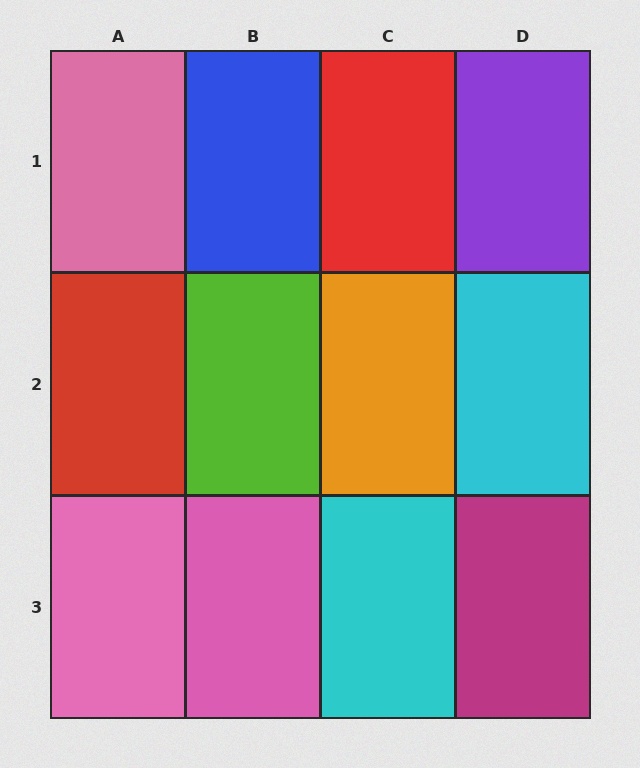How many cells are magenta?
1 cell is magenta.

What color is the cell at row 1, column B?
Blue.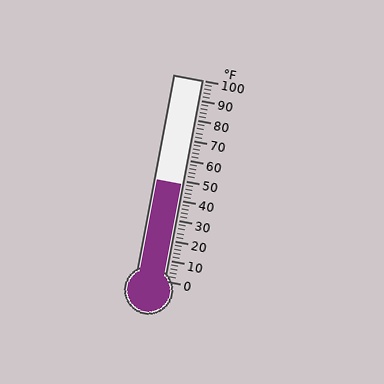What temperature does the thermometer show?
The thermometer shows approximately 48°F.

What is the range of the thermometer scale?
The thermometer scale ranges from 0°F to 100°F.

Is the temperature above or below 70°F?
The temperature is below 70°F.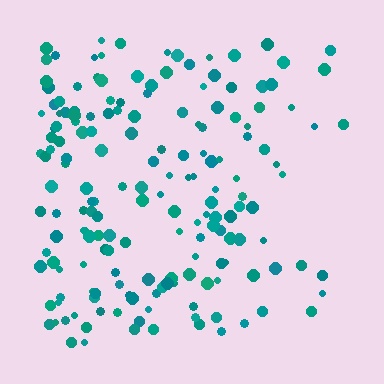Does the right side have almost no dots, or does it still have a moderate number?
Still a moderate number, just noticeably fewer than the left.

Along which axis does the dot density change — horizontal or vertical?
Horizontal.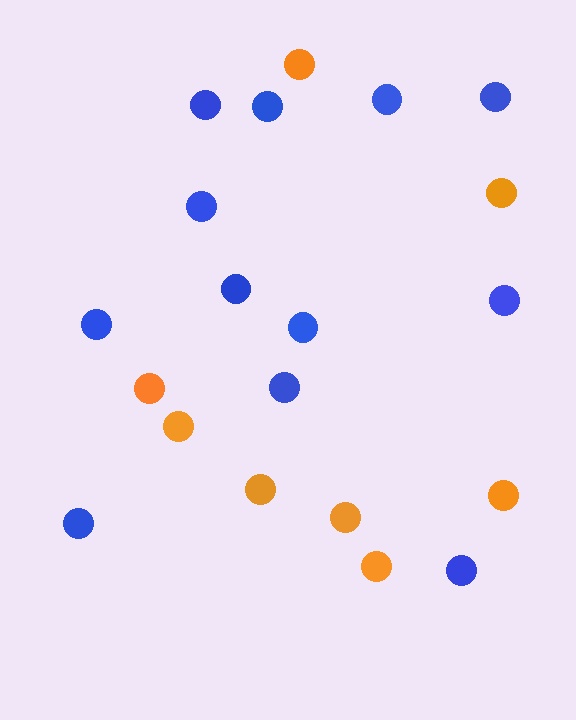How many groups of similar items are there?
There are 2 groups: one group of blue circles (12) and one group of orange circles (8).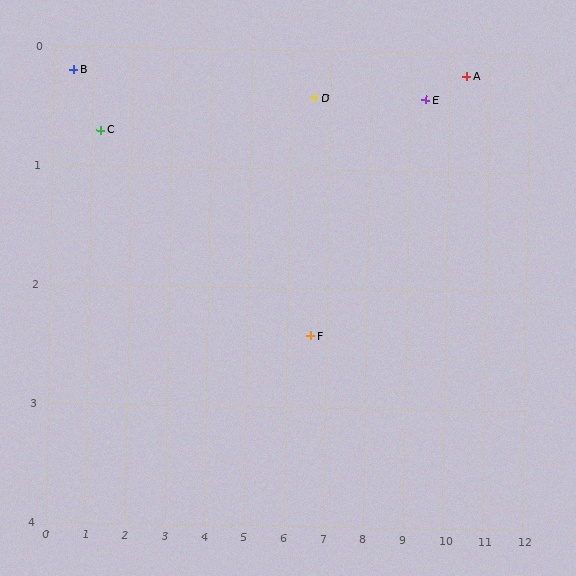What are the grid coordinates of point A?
Point A is at approximately (10.4, 0.2).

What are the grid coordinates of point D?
Point D is at approximately (6.6, 0.4).